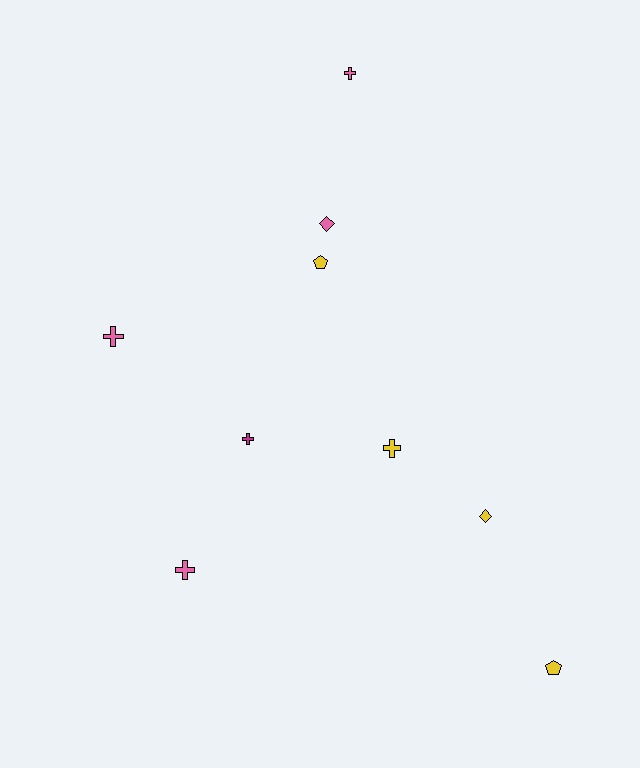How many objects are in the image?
There are 9 objects.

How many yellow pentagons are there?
There are 2 yellow pentagons.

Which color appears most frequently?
Yellow, with 4 objects.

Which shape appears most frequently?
Cross, with 5 objects.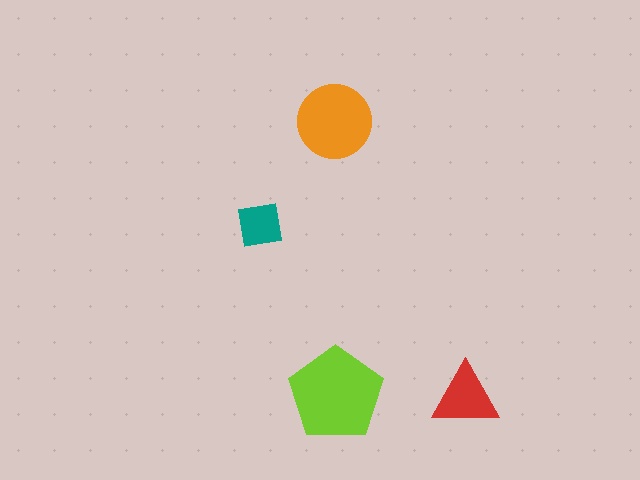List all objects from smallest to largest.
The teal square, the red triangle, the orange circle, the lime pentagon.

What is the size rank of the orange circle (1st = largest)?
2nd.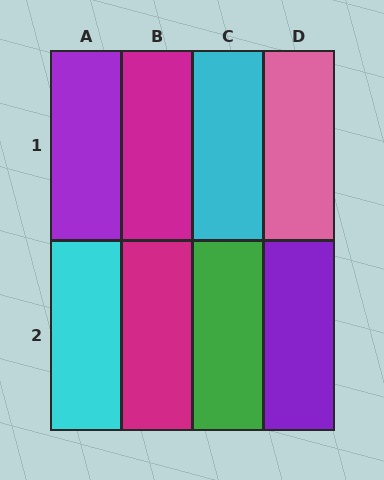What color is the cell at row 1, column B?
Magenta.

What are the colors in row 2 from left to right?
Cyan, magenta, green, purple.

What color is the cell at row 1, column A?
Purple.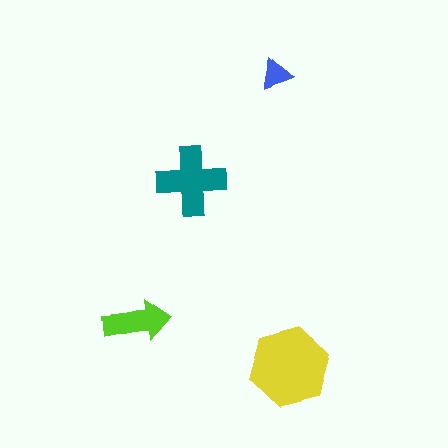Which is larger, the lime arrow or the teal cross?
The teal cross.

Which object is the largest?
The yellow hexagon.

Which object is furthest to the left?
The lime arrow is leftmost.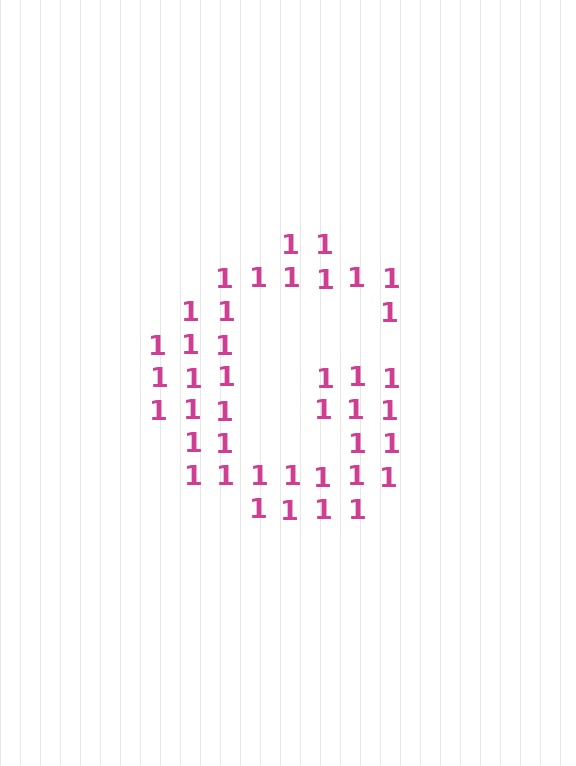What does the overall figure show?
The overall figure shows the letter G.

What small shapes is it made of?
It is made of small digit 1's.